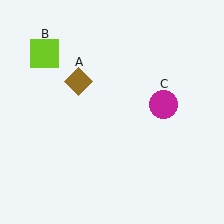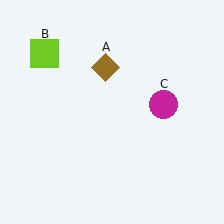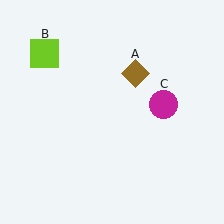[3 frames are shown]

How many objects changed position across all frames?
1 object changed position: brown diamond (object A).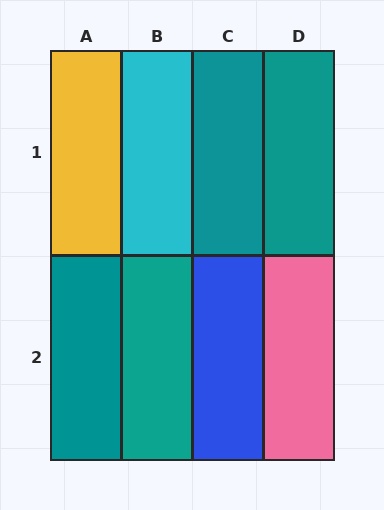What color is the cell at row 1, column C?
Teal.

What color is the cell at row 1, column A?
Yellow.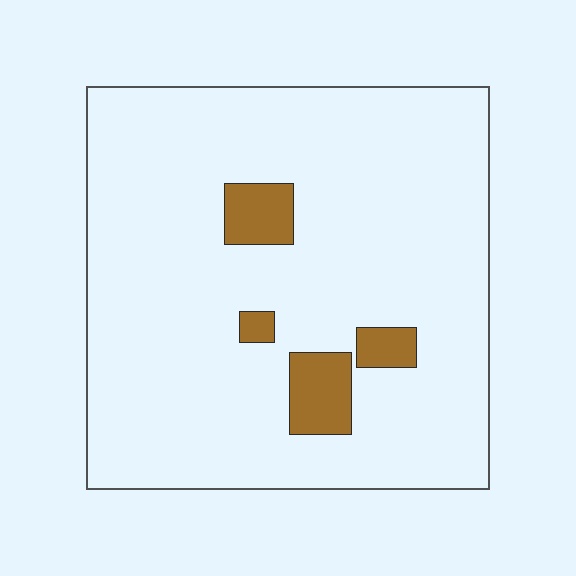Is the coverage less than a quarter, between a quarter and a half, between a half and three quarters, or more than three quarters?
Less than a quarter.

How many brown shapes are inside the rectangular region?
4.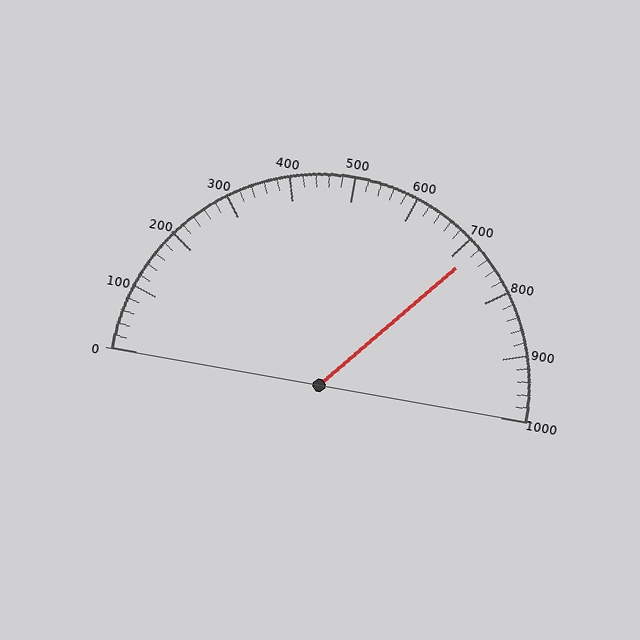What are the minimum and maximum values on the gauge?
The gauge ranges from 0 to 1000.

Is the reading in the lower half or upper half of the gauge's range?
The reading is in the upper half of the range (0 to 1000).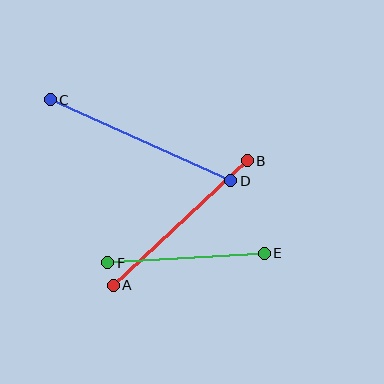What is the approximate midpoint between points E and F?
The midpoint is at approximately (186, 258) pixels.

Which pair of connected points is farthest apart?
Points C and D are farthest apart.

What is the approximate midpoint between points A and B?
The midpoint is at approximately (180, 223) pixels.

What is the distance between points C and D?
The distance is approximately 198 pixels.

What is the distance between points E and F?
The distance is approximately 157 pixels.